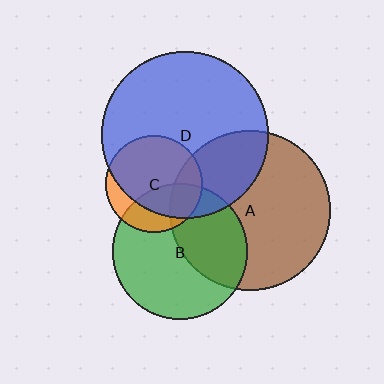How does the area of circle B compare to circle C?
Approximately 2.0 times.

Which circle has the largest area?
Circle D (blue).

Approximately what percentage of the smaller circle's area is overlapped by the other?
Approximately 40%.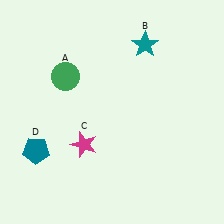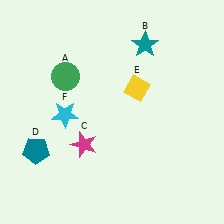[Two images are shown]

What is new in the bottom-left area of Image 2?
A cyan star (F) was added in the bottom-left area of Image 2.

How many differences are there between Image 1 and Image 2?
There are 2 differences between the two images.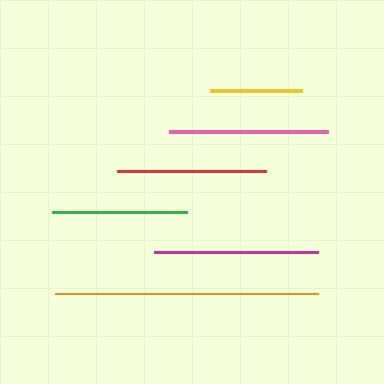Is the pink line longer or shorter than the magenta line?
The magenta line is longer than the pink line.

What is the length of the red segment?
The red segment is approximately 149 pixels long.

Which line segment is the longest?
The orange line is the longest at approximately 263 pixels.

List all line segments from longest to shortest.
From longest to shortest: orange, magenta, pink, red, green, yellow.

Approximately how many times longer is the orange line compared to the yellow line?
The orange line is approximately 2.9 times the length of the yellow line.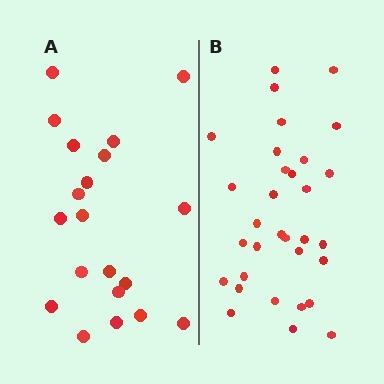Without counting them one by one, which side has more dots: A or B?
Region B (the right region) has more dots.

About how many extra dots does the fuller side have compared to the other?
Region B has roughly 12 or so more dots than region A.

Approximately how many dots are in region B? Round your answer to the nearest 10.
About 30 dots. (The exact count is 32, which rounds to 30.)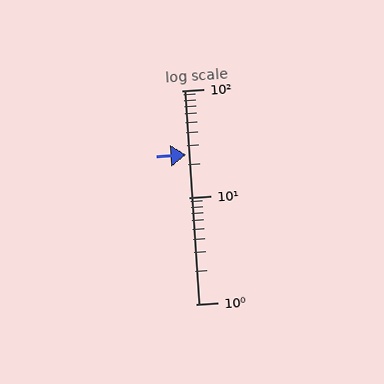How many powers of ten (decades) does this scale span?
The scale spans 2 decades, from 1 to 100.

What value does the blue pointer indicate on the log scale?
The pointer indicates approximately 25.